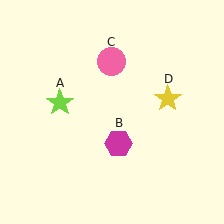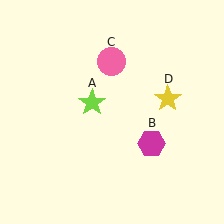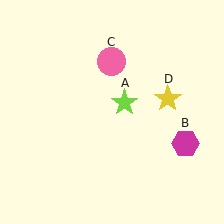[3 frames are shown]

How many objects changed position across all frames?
2 objects changed position: lime star (object A), magenta hexagon (object B).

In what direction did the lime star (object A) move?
The lime star (object A) moved right.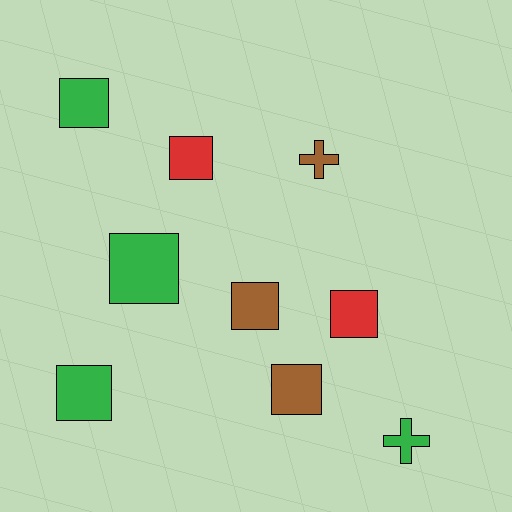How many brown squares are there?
There are 2 brown squares.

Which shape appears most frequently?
Square, with 7 objects.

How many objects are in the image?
There are 9 objects.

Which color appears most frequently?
Green, with 4 objects.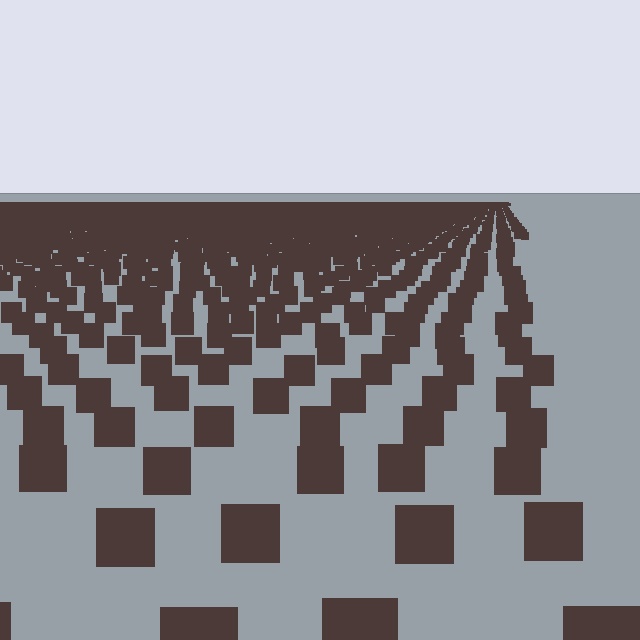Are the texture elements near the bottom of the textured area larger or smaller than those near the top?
Larger. Near the bottom, elements are closer to the viewer and appear at a bigger on-screen size.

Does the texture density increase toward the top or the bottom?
Density increases toward the top.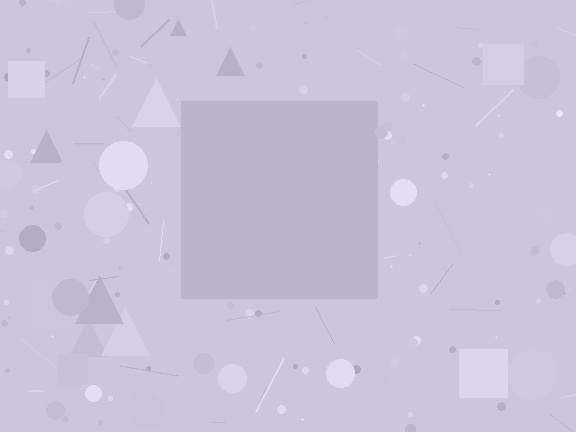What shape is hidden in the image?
A square is hidden in the image.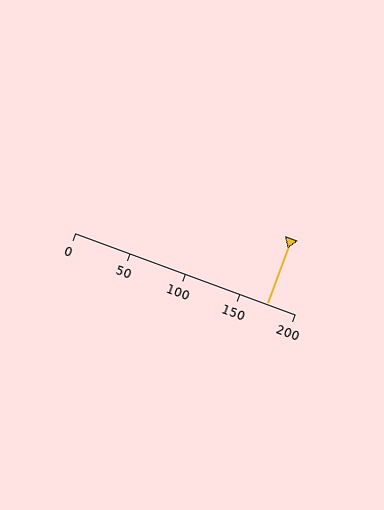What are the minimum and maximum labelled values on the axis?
The axis runs from 0 to 200.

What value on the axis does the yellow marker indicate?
The marker indicates approximately 175.